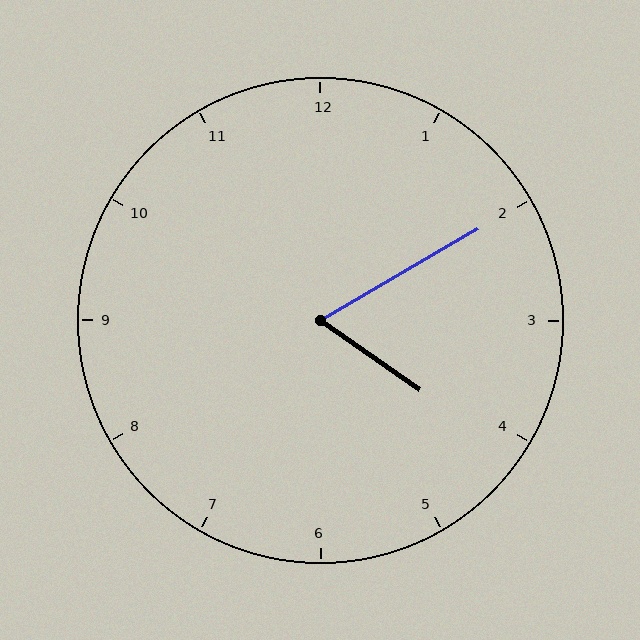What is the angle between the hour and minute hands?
Approximately 65 degrees.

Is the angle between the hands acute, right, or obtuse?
It is acute.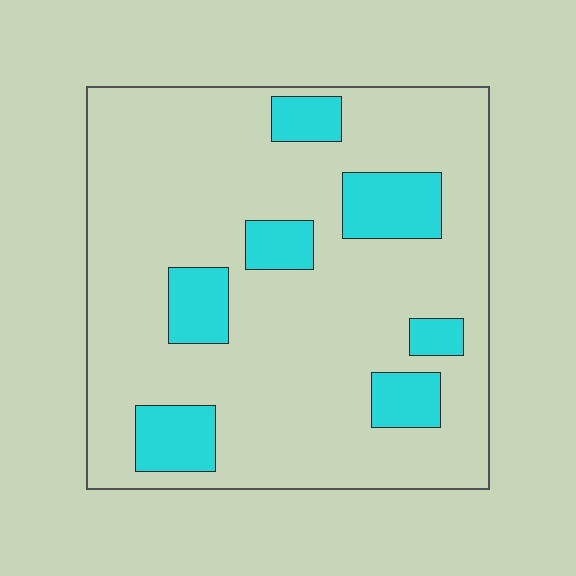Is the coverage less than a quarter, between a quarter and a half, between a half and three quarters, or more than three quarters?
Less than a quarter.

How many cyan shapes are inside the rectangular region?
7.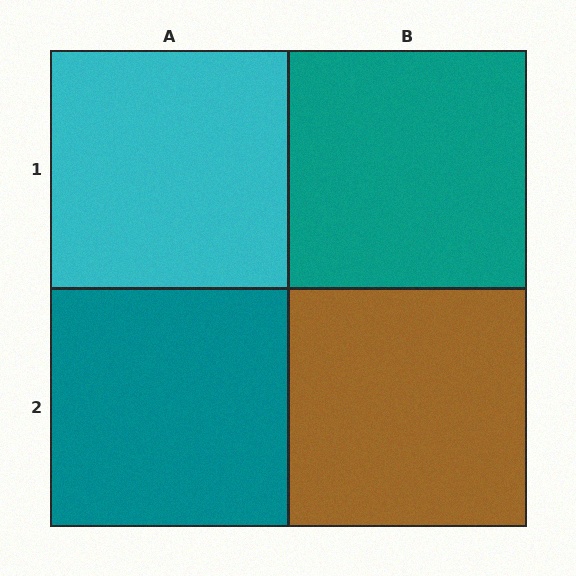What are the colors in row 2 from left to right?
Teal, brown.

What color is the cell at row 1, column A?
Cyan.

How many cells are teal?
2 cells are teal.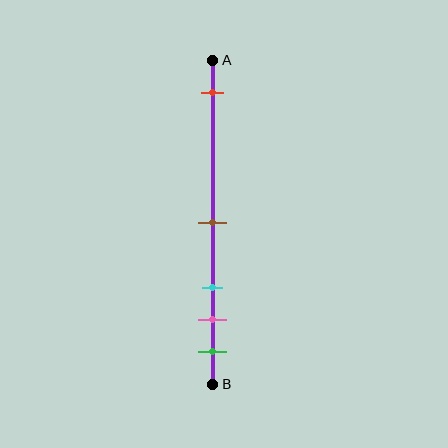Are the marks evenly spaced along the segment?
No, the marks are not evenly spaced.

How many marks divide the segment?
There are 5 marks dividing the segment.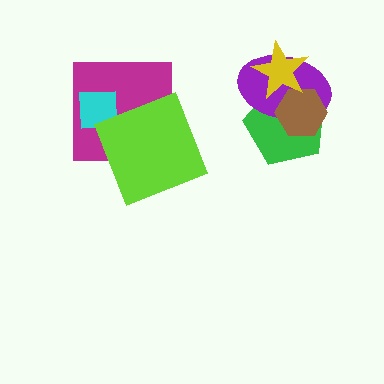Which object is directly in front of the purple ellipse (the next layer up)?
The brown hexagon is directly in front of the purple ellipse.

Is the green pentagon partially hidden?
Yes, it is partially covered by another shape.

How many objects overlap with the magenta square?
2 objects overlap with the magenta square.